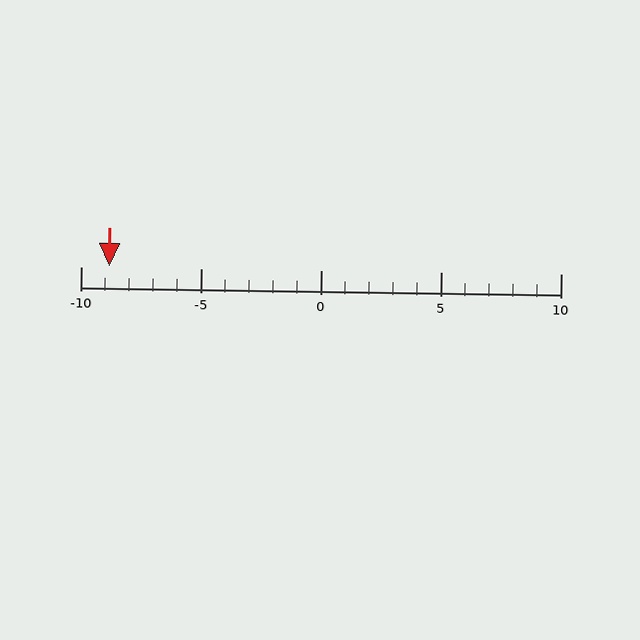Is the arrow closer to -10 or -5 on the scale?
The arrow is closer to -10.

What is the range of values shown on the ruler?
The ruler shows values from -10 to 10.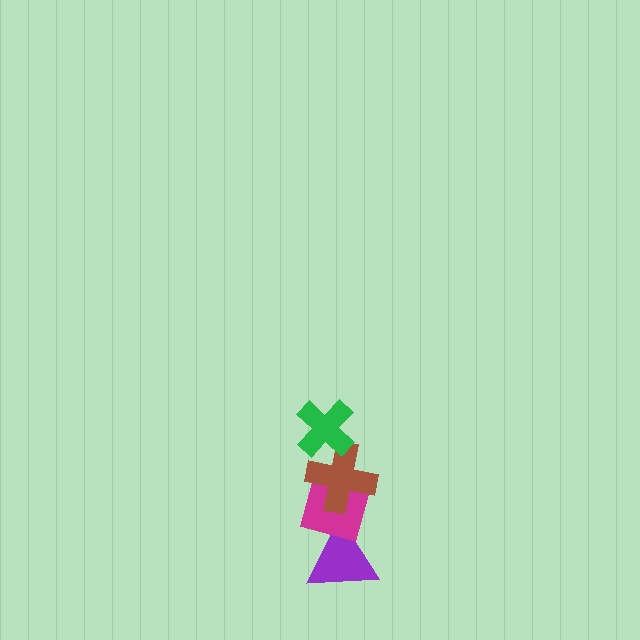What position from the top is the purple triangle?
The purple triangle is 4th from the top.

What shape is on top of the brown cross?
The green cross is on top of the brown cross.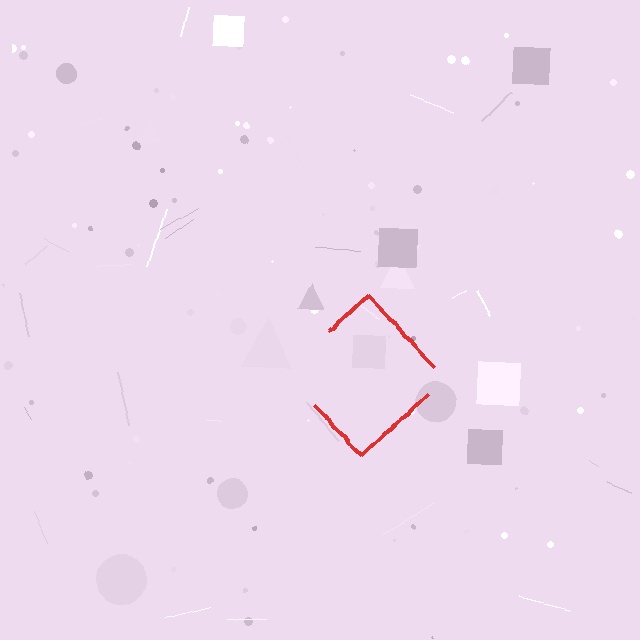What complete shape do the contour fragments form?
The contour fragments form a diamond.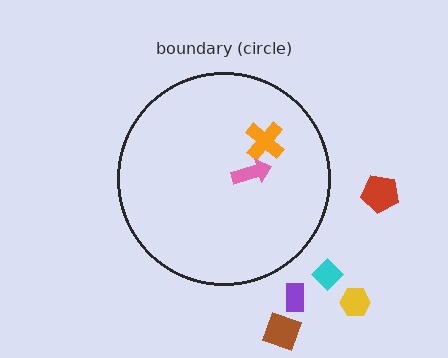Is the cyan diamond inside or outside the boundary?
Outside.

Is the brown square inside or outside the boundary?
Outside.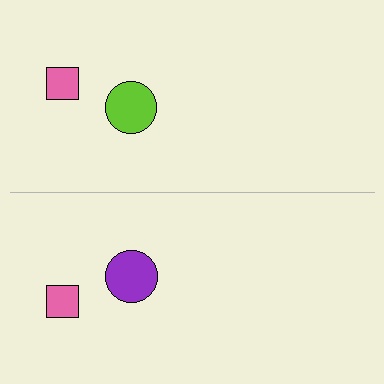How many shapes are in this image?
There are 4 shapes in this image.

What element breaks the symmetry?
The purple circle on the bottom side breaks the symmetry — its mirror counterpart is lime.